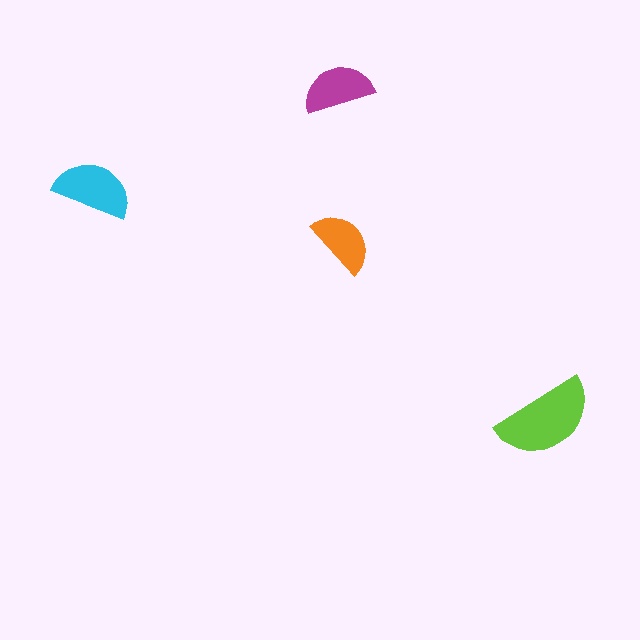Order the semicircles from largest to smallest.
the lime one, the cyan one, the magenta one, the orange one.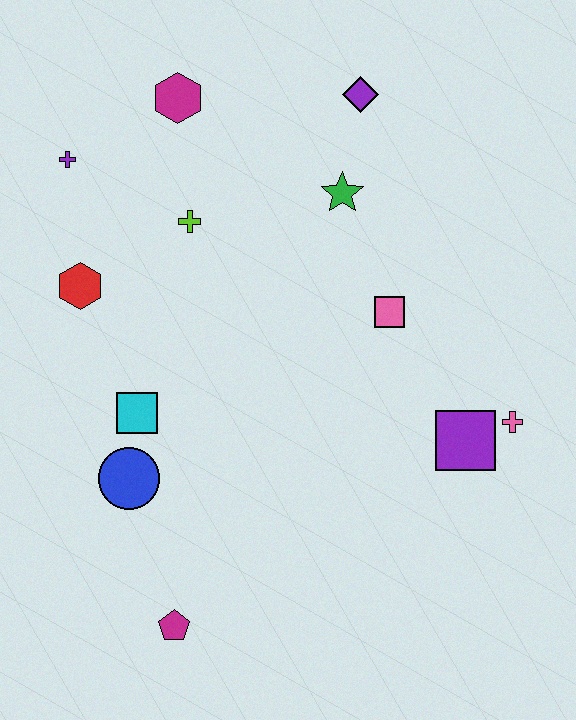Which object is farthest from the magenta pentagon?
The purple diamond is farthest from the magenta pentagon.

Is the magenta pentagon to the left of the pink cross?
Yes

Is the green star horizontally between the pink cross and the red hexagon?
Yes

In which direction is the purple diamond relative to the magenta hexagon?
The purple diamond is to the right of the magenta hexagon.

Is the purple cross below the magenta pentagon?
No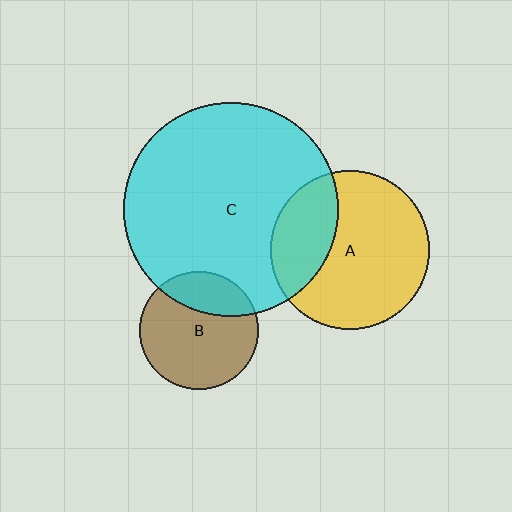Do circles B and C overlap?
Yes.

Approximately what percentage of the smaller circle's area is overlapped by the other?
Approximately 25%.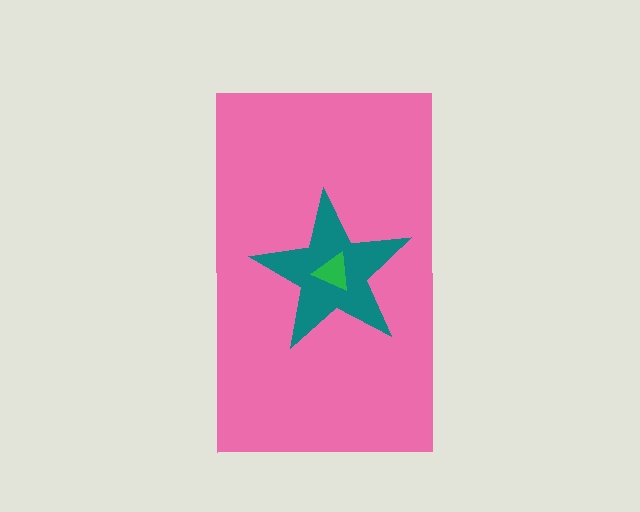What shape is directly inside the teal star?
The green triangle.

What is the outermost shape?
The pink rectangle.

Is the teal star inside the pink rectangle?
Yes.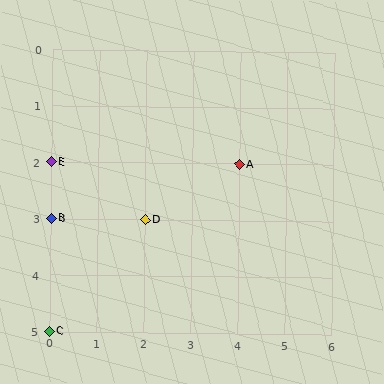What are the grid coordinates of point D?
Point D is at grid coordinates (2, 3).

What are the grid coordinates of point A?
Point A is at grid coordinates (4, 2).